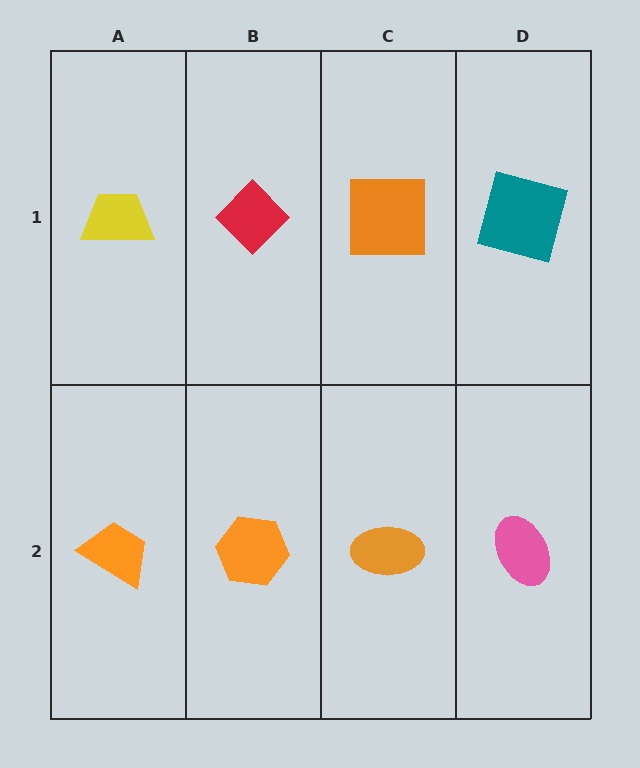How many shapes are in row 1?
4 shapes.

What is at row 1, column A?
A yellow trapezoid.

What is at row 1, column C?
An orange square.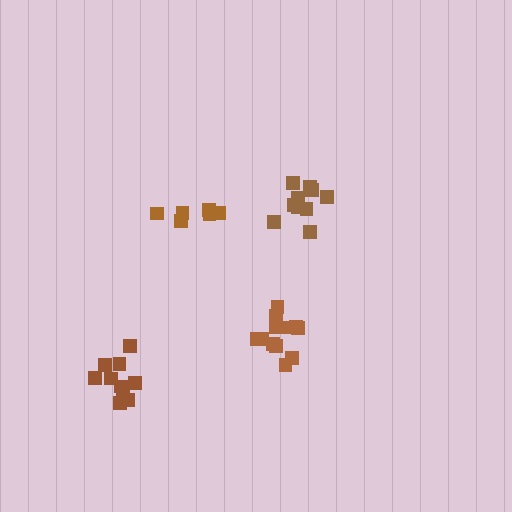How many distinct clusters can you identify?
There are 4 distinct clusters.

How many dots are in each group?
Group 1: 12 dots, Group 2: 10 dots, Group 3: 6 dots, Group 4: 10 dots (38 total).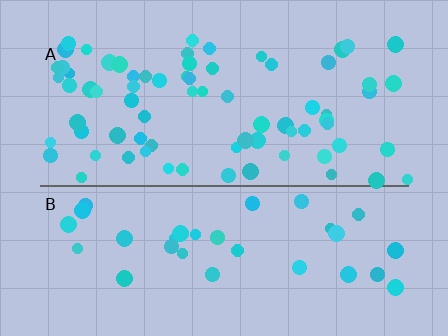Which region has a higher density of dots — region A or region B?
A (the top).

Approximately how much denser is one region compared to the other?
Approximately 2.2× — region A over region B.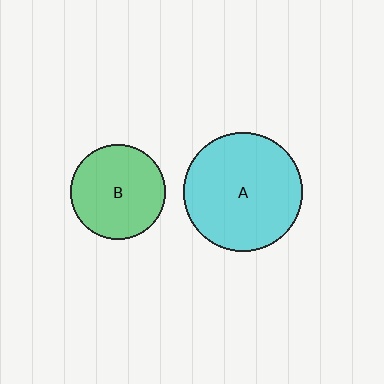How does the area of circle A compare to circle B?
Approximately 1.6 times.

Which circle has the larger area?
Circle A (cyan).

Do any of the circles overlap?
No, none of the circles overlap.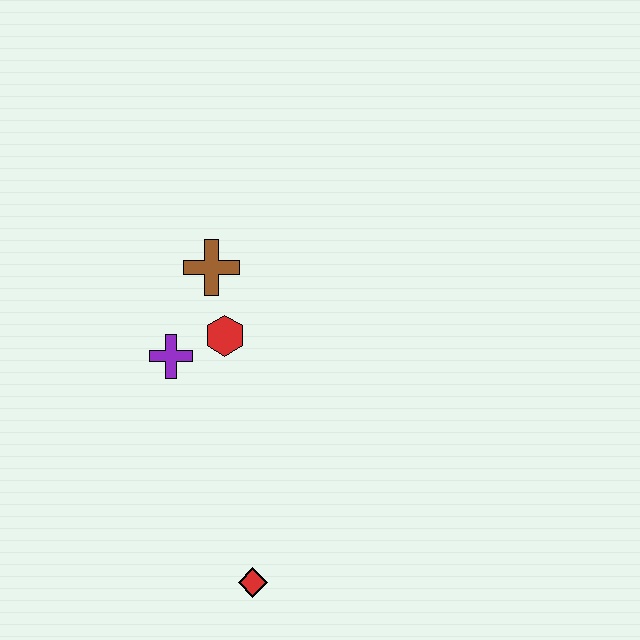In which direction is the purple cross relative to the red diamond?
The purple cross is above the red diamond.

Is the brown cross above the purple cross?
Yes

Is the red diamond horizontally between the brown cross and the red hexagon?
No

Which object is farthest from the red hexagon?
The red diamond is farthest from the red hexagon.